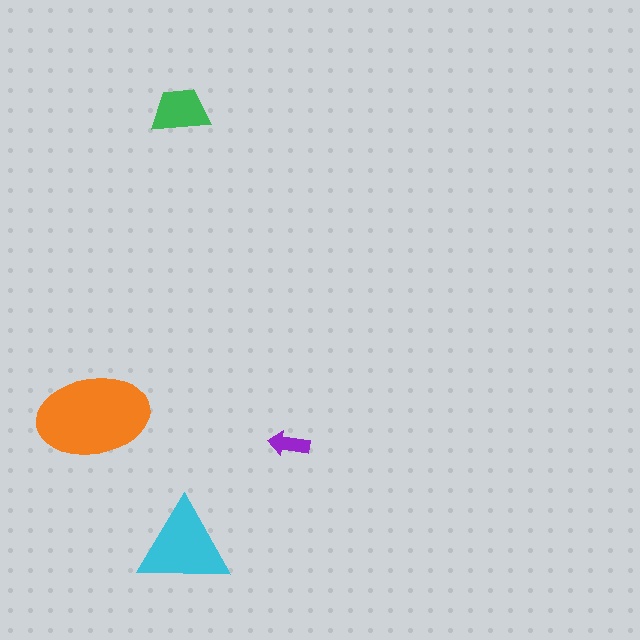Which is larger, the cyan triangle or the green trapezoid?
The cyan triangle.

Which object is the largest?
The orange ellipse.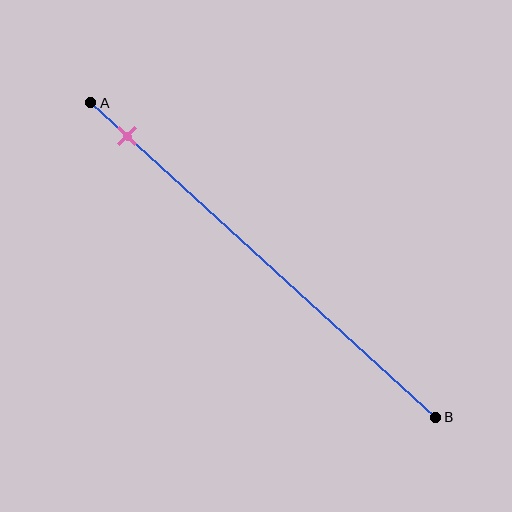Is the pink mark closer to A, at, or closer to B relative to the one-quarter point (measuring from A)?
The pink mark is closer to point A than the one-quarter point of segment AB.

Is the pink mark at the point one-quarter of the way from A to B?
No, the mark is at about 10% from A, not at the 25% one-quarter point.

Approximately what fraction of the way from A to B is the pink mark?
The pink mark is approximately 10% of the way from A to B.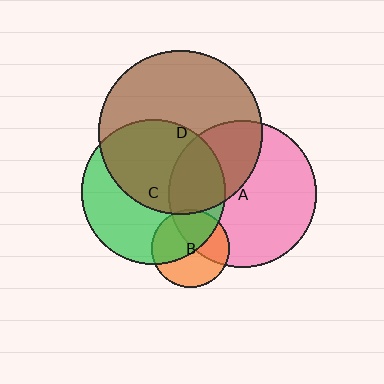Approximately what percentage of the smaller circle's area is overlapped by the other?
Approximately 30%.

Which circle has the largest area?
Circle D (brown).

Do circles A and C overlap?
Yes.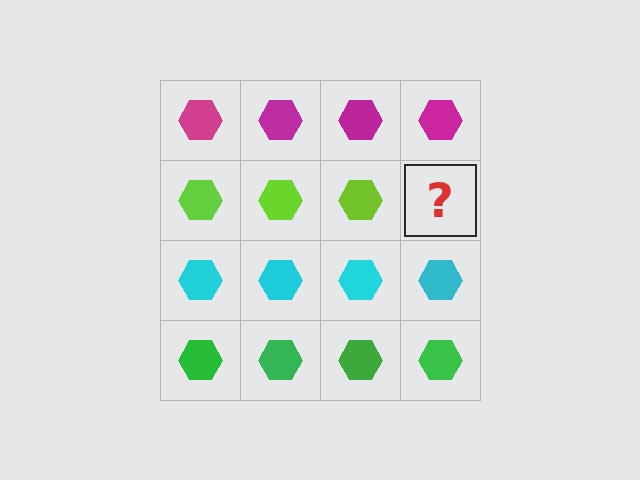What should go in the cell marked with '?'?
The missing cell should contain a lime hexagon.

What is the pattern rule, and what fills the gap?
The rule is that each row has a consistent color. The gap should be filled with a lime hexagon.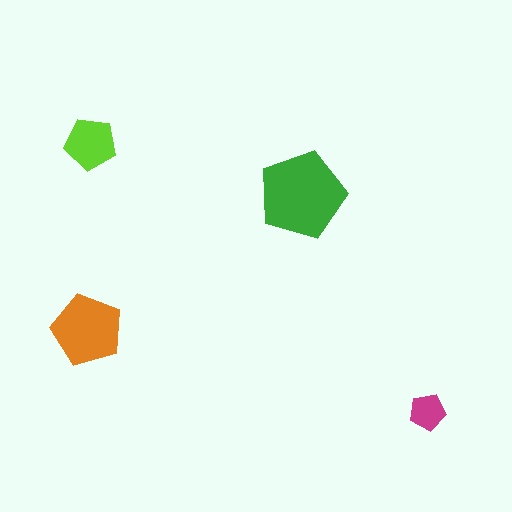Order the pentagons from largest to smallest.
the green one, the orange one, the lime one, the magenta one.